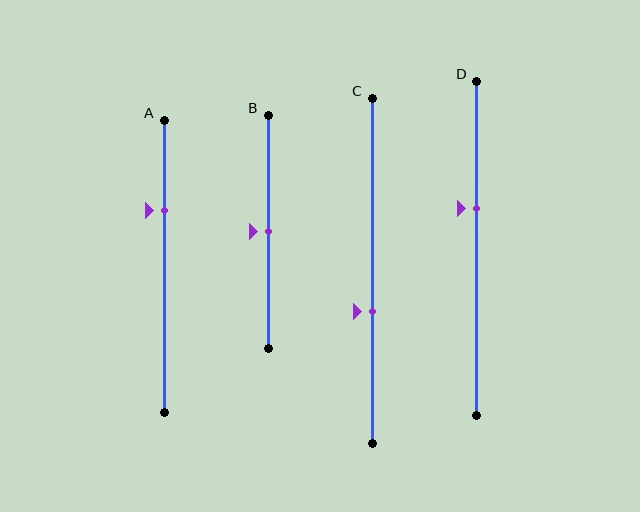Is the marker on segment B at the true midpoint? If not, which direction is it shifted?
Yes, the marker on segment B is at the true midpoint.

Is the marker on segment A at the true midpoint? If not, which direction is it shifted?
No, the marker on segment A is shifted upward by about 19% of the segment length.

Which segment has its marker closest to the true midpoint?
Segment B has its marker closest to the true midpoint.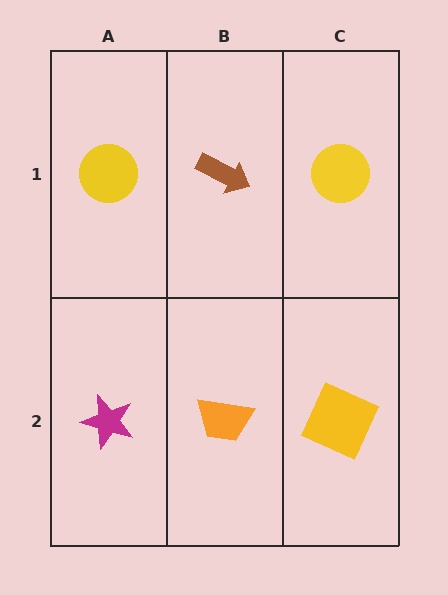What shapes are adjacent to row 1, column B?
An orange trapezoid (row 2, column B), a yellow circle (row 1, column A), a yellow circle (row 1, column C).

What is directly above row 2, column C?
A yellow circle.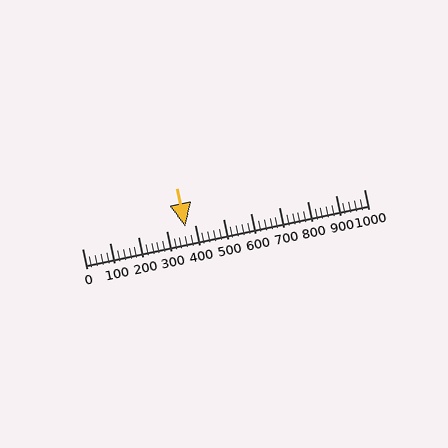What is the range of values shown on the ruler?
The ruler shows values from 0 to 1000.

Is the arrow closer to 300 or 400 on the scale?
The arrow is closer to 400.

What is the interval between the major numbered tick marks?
The major tick marks are spaced 100 units apart.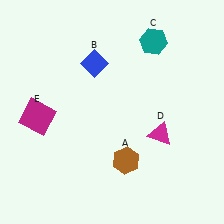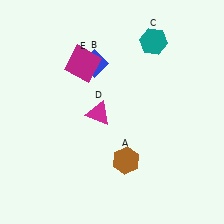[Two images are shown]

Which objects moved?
The objects that moved are: the magenta triangle (D), the magenta square (E).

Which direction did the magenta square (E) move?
The magenta square (E) moved up.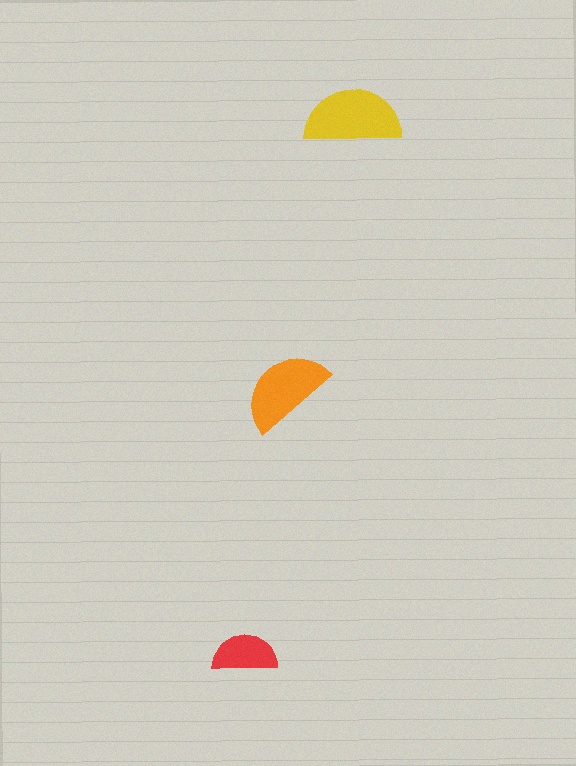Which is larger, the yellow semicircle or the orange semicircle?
The yellow one.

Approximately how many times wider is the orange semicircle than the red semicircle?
About 1.5 times wider.